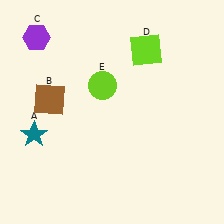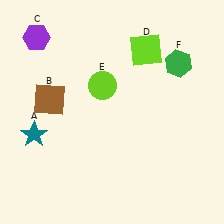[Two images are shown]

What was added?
A green hexagon (F) was added in Image 2.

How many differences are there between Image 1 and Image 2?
There is 1 difference between the two images.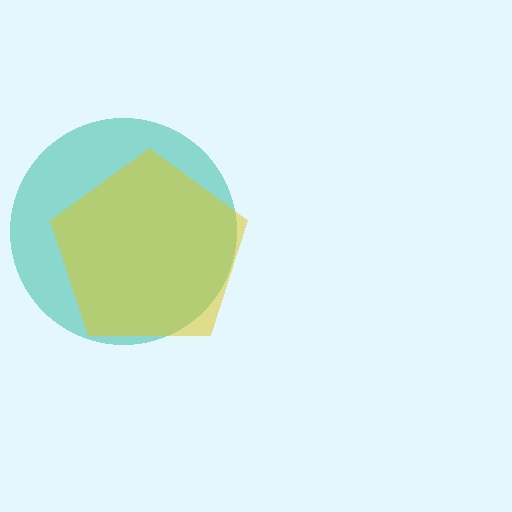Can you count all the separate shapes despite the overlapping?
Yes, there are 2 separate shapes.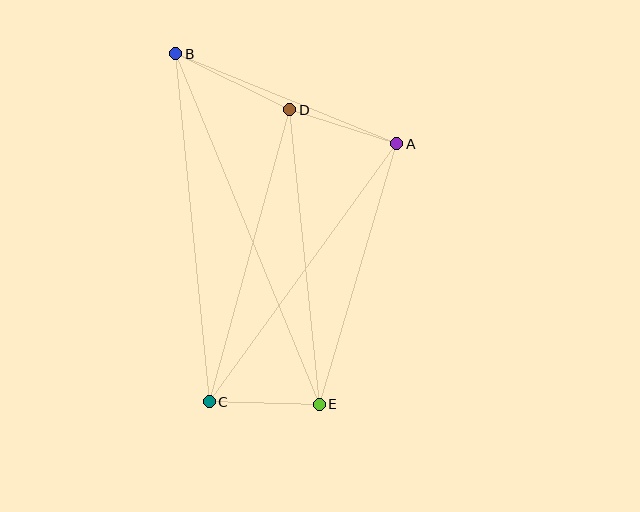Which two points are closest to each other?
Points C and E are closest to each other.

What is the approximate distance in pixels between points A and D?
The distance between A and D is approximately 112 pixels.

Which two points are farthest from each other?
Points B and E are farthest from each other.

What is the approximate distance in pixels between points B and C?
The distance between B and C is approximately 350 pixels.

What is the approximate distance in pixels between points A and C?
The distance between A and C is approximately 319 pixels.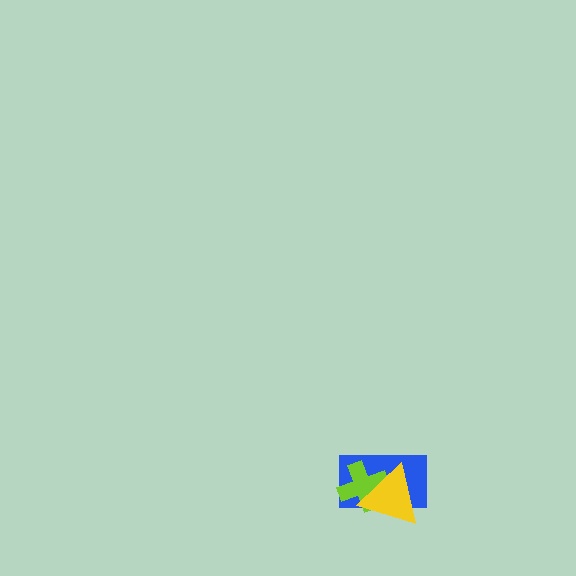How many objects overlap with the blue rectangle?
2 objects overlap with the blue rectangle.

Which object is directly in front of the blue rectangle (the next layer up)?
The lime cross is directly in front of the blue rectangle.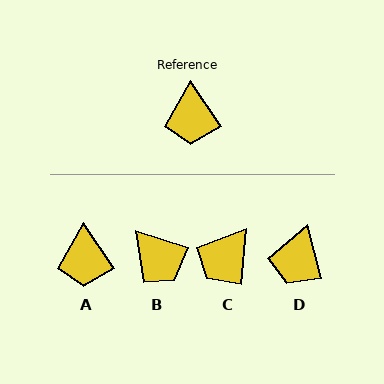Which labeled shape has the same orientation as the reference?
A.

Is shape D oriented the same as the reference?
No, it is off by about 20 degrees.